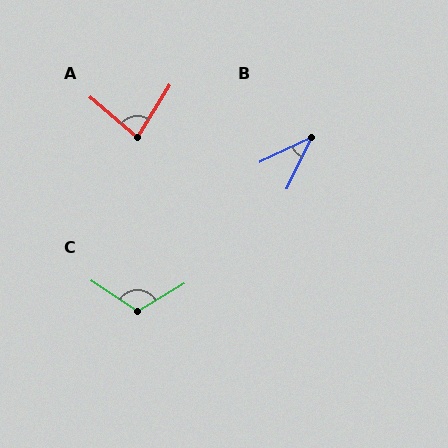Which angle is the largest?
C, at approximately 115 degrees.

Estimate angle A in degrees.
Approximately 81 degrees.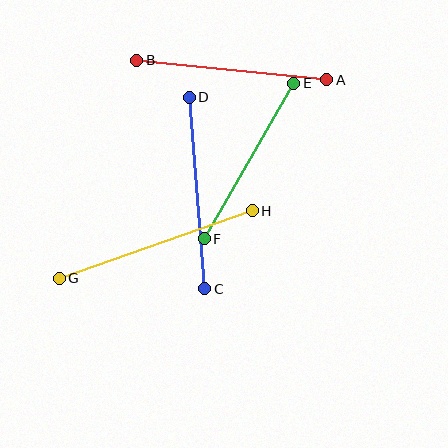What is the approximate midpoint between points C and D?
The midpoint is at approximately (197, 193) pixels.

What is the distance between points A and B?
The distance is approximately 191 pixels.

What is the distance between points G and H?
The distance is approximately 205 pixels.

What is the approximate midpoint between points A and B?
The midpoint is at approximately (232, 70) pixels.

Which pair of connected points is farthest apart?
Points G and H are farthest apart.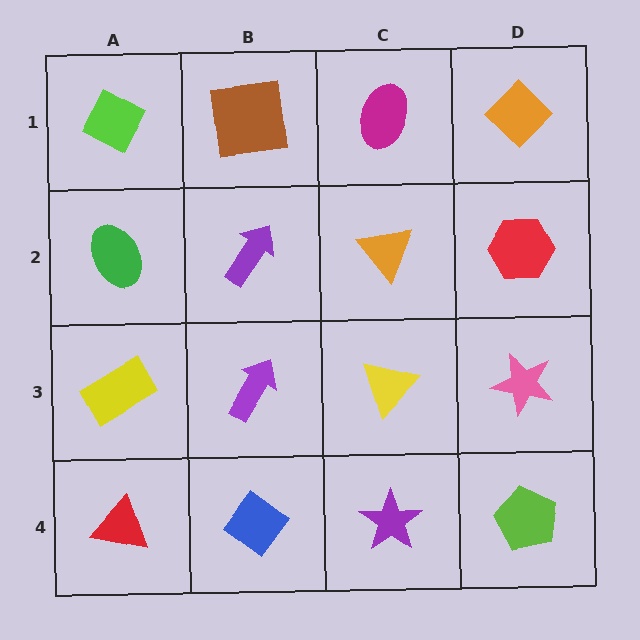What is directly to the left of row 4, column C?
A blue diamond.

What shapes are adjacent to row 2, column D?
An orange diamond (row 1, column D), a pink star (row 3, column D), an orange triangle (row 2, column C).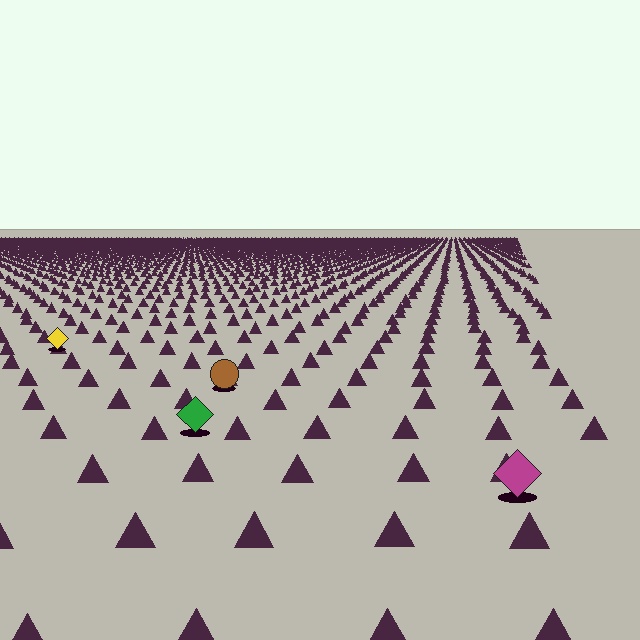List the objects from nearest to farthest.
From nearest to farthest: the magenta diamond, the green diamond, the brown circle, the yellow diamond.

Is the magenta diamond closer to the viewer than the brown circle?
Yes. The magenta diamond is closer — you can tell from the texture gradient: the ground texture is coarser near it.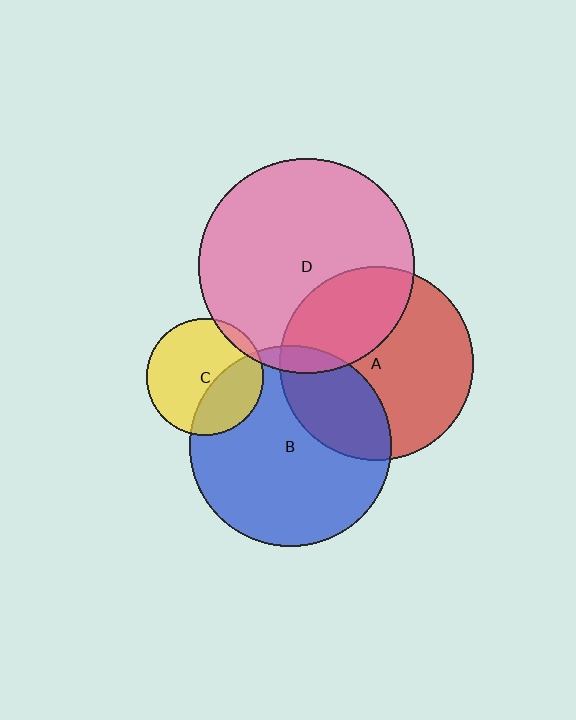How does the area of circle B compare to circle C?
Approximately 3.0 times.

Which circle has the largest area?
Circle D (pink).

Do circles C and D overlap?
Yes.